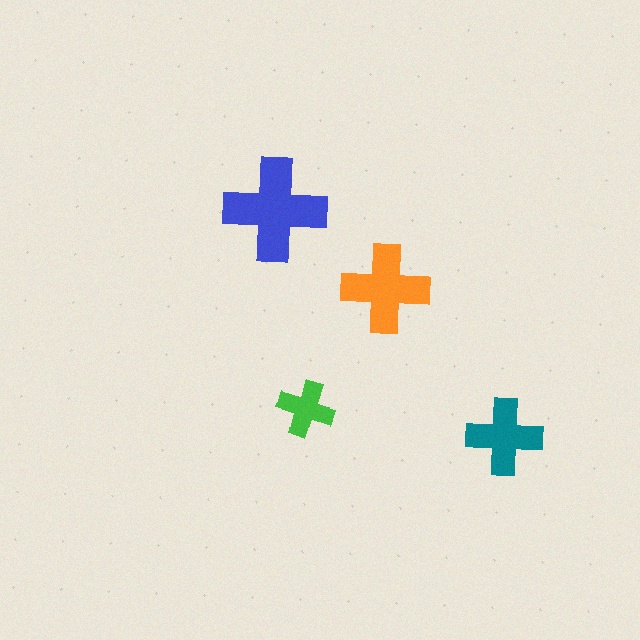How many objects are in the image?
There are 4 objects in the image.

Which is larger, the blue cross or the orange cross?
The blue one.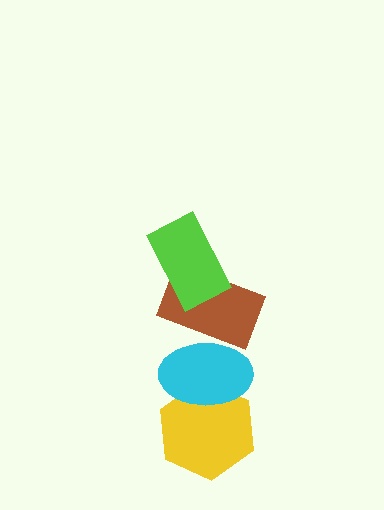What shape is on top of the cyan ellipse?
The brown rectangle is on top of the cyan ellipse.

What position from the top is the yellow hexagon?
The yellow hexagon is 4th from the top.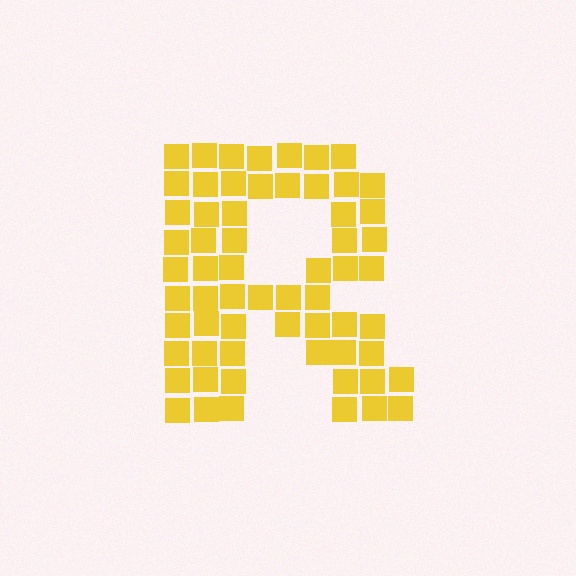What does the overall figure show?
The overall figure shows the letter R.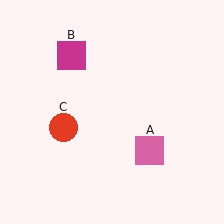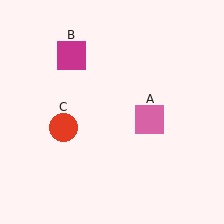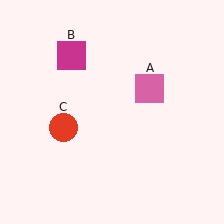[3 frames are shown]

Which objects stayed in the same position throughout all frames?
Magenta square (object B) and red circle (object C) remained stationary.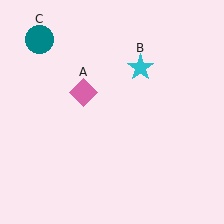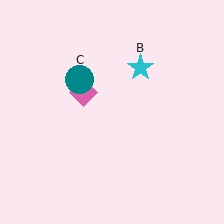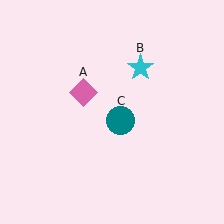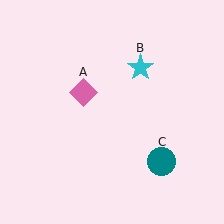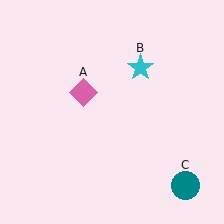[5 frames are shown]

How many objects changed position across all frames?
1 object changed position: teal circle (object C).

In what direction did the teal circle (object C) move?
The teal circle (object C) moved down and to the right.